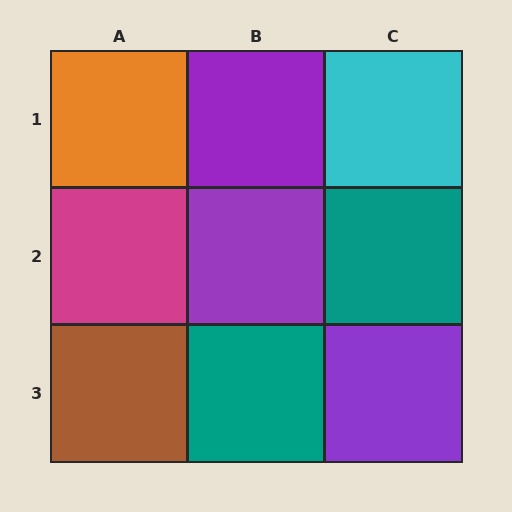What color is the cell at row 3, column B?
Teal.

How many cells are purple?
3 cells are purple.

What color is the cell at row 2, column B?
Purple.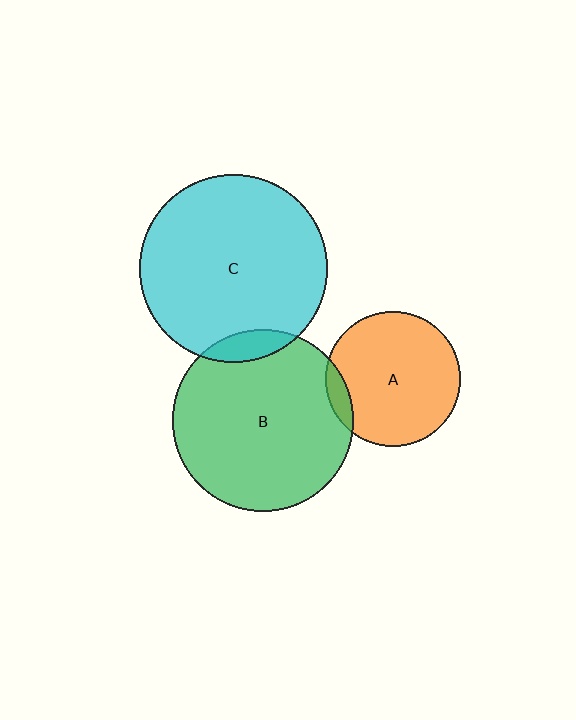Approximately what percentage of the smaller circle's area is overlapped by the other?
Approximately 10%.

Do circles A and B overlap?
Yes.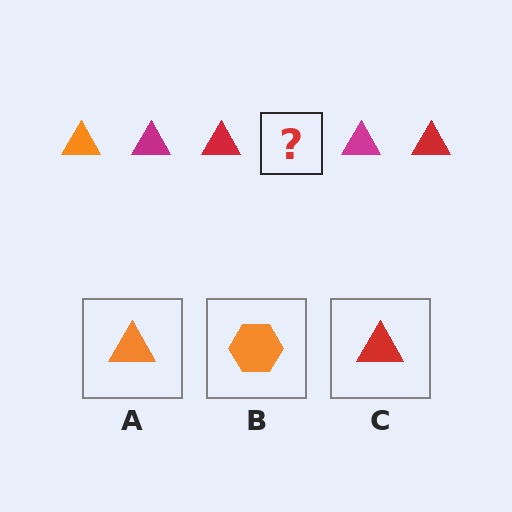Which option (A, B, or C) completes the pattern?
A.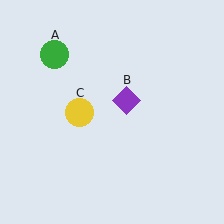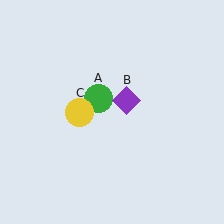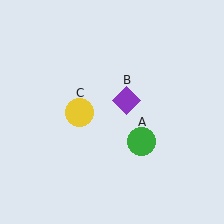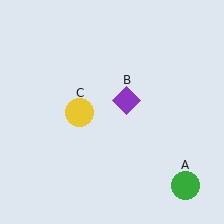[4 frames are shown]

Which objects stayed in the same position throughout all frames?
Purple diamond (object B) and yellow circle (object C) remained stationary.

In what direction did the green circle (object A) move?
The green circle (object A) moved down and to the right.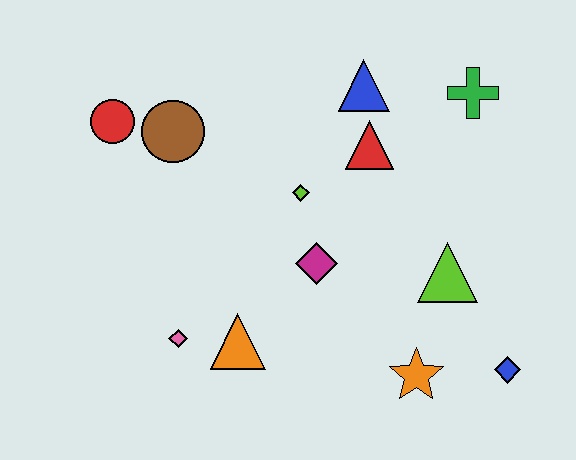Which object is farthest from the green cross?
The pink diamond is farthest from the green cross.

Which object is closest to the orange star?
The blue diamond is closest to the orange star.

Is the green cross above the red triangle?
Yes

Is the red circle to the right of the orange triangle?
No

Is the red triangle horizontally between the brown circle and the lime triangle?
Yes